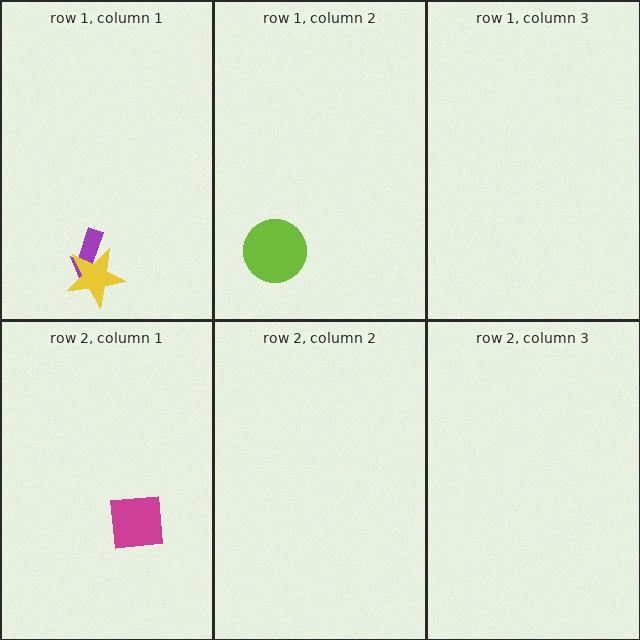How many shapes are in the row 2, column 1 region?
1.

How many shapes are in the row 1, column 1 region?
2.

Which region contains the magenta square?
The row 2, column 1 region.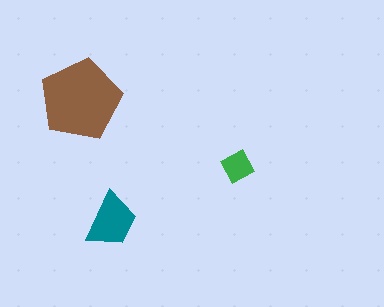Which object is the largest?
The brown pentagon.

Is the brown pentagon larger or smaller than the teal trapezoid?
Larger.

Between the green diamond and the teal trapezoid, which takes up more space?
The teal trapezoid.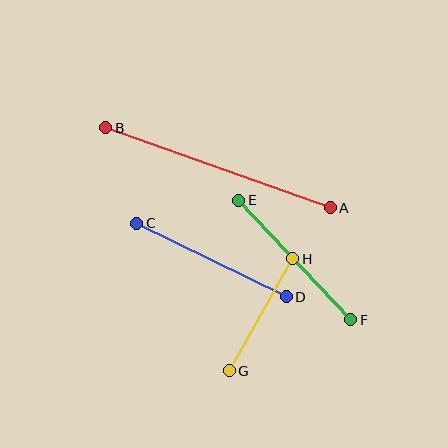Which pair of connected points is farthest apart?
Points A and B are farthest apart.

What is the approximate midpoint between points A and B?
The midpoint is at approximately (218, 168) pixels.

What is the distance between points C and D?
The distance is approximately 166 pixels.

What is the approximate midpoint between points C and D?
The midpoint is at approximately (212, 260) pixels.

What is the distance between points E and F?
The distance is approximately 164 pixels.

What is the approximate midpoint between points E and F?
The midpoint is at approximately (295, 260) pixels.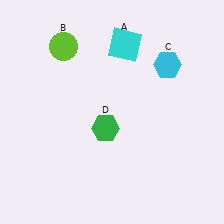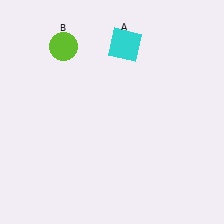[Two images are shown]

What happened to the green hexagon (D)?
The green hexagon (D) was removed in Image 2. It was in the bottom-left area of Image 1.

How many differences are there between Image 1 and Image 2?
There are 2 differences between the two images.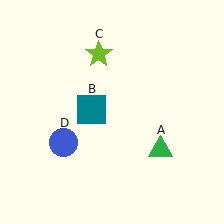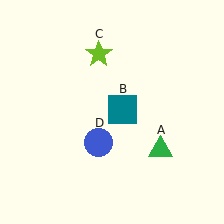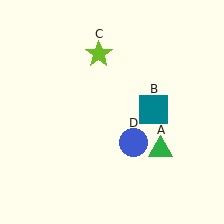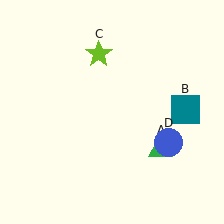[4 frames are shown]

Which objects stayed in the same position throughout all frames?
Green triangle (object A) and lime star (object C) remained stationary.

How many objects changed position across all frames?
2 objects changed position: teal square (object B), blue circle (object D).